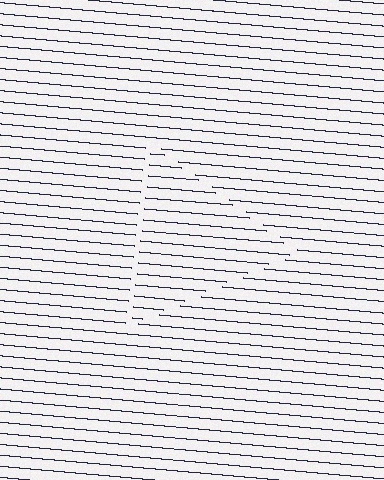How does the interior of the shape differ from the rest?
The interior of the shape contains the same grating, shifted by half a period — the contour is defined by the phase discontinuity where line-ends from the inner and outer gratings abut.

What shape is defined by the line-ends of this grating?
An illusory triangle. The interior of the shape contains the same grating, shifted by half a period — the contour is defined by the phase discontinuity where line-ends from the inner and outer gratings abut.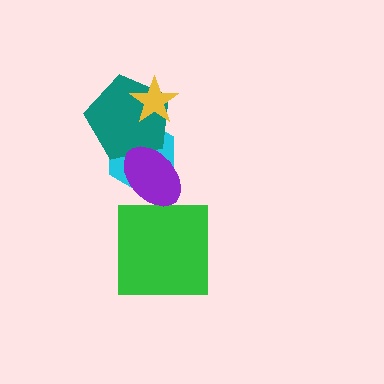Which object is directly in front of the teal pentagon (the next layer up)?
The yellow star is directly in front of the teal pentagon.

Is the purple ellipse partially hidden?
No, no other shape covers it.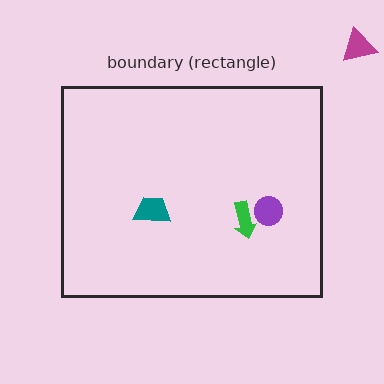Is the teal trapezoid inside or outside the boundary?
Inside.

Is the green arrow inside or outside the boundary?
Inside.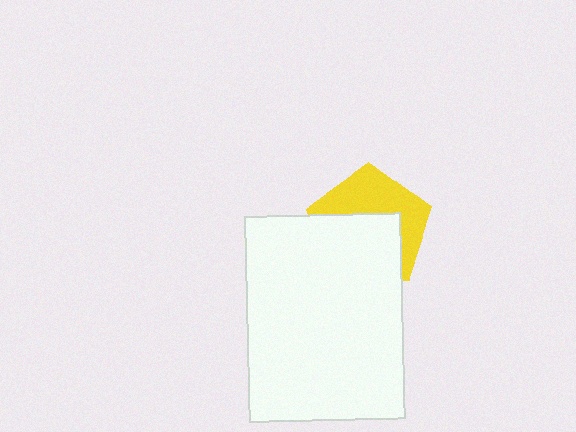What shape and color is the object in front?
The object in front is a white rectangle.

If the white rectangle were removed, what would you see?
You would see the complete yellow pentagon.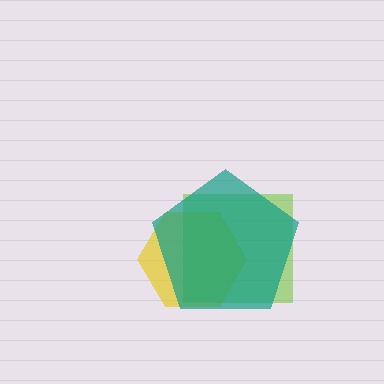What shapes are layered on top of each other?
The layered shapes are: a yellow hexagon, a lime square, a teal pentagon.